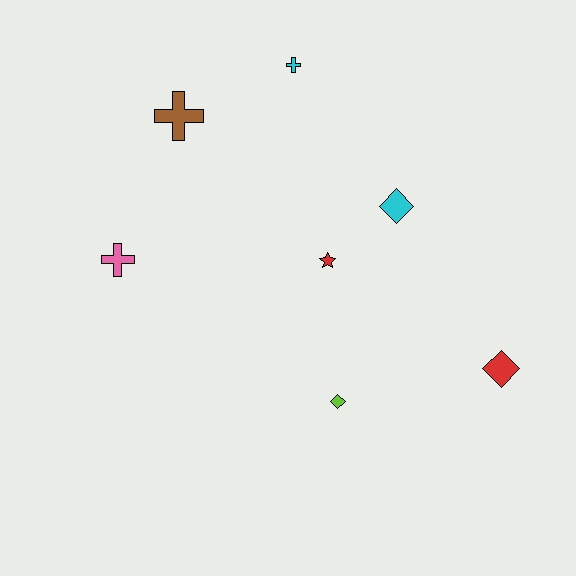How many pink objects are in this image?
There is 1 pink object.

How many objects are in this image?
There are 7 objects.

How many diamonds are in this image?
There are 3 diamonds.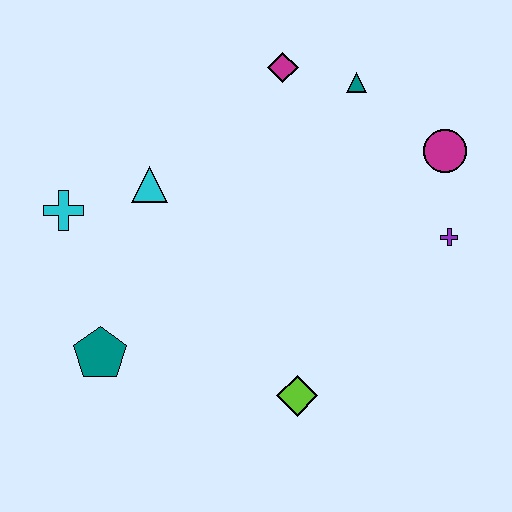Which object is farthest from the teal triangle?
The teal pentagon is farthest from the teal triangle.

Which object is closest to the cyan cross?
The cyan triangle is closest to the cyan cross.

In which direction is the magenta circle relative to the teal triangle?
The magenta circle is to the right of the teal triangle.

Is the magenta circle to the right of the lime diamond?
Yes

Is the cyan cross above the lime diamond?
Yes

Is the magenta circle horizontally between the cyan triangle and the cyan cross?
No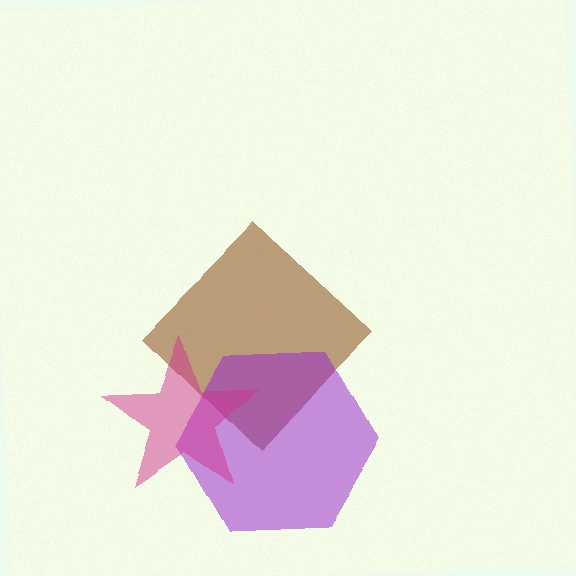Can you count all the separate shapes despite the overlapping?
Yes, there are 3 separate shapes.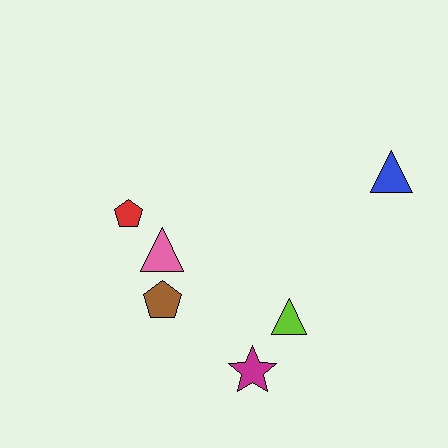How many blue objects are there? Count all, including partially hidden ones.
There is 1 blue object.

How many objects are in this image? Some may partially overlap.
There are 6 objects.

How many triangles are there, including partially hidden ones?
There are 3 triangles.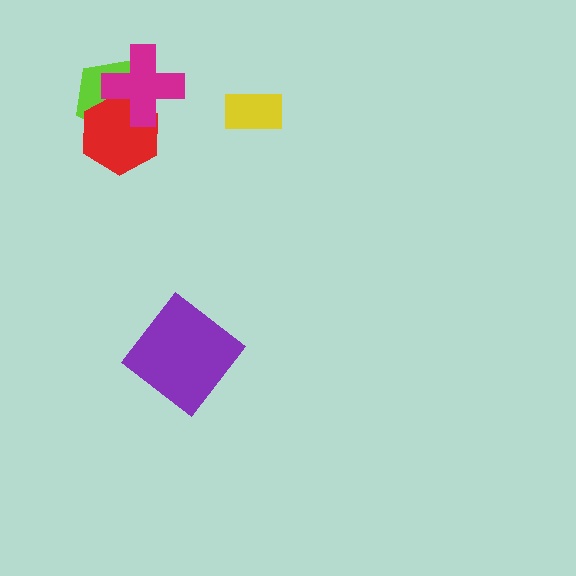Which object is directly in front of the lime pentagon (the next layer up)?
The red hexagon is directly in front of the lime pentagon.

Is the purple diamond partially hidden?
No, no other shape covers it.